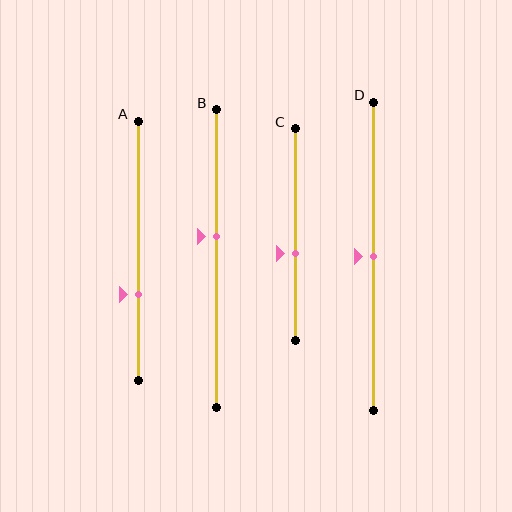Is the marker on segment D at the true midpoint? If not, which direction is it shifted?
Yes, the marker on segment D is at the true midpoint.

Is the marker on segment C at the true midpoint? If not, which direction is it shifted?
No, the marker on segment C is shifted downward by about 9% of the segment length.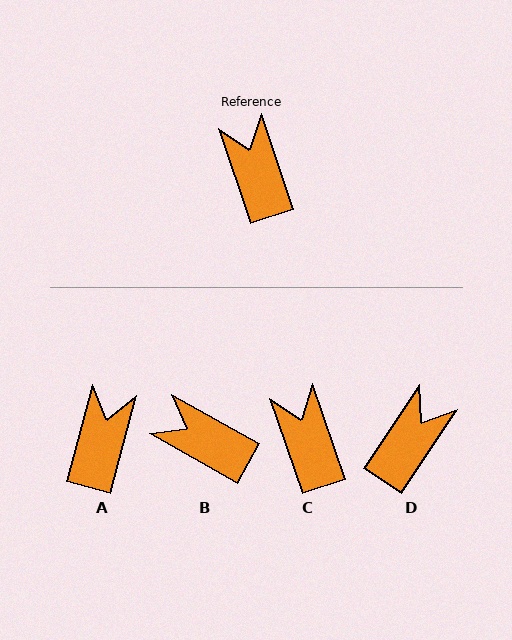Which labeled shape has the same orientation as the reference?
C.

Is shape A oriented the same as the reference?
No, it is off by about 33 degrees.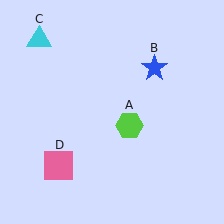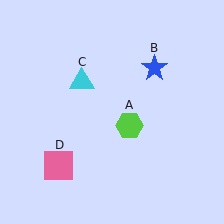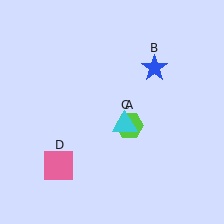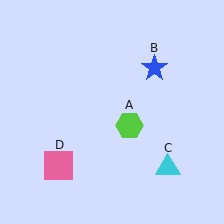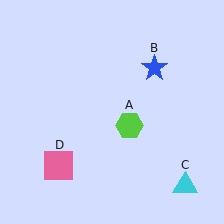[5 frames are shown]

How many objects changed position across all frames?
1 object changed position: cyan triangle (object C).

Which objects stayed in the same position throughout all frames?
Lime hexagon (object A) and blue star (object B) and pink square (object D) remained stationary.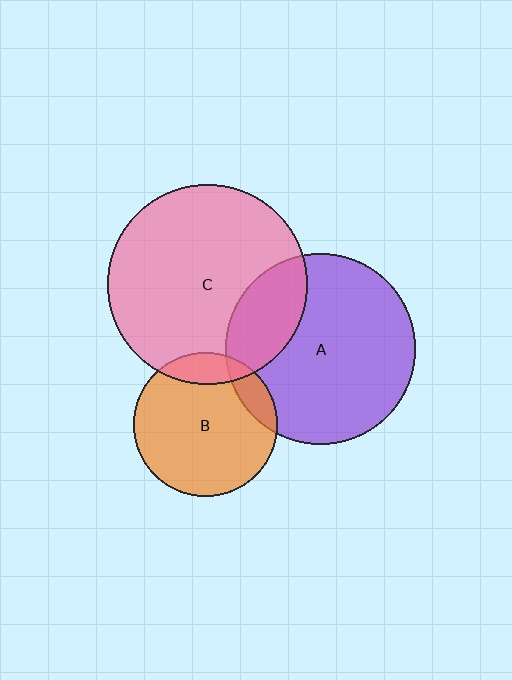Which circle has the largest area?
Circle C (pink).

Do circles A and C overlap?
Yes.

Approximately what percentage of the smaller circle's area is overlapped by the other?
Approximately 25%.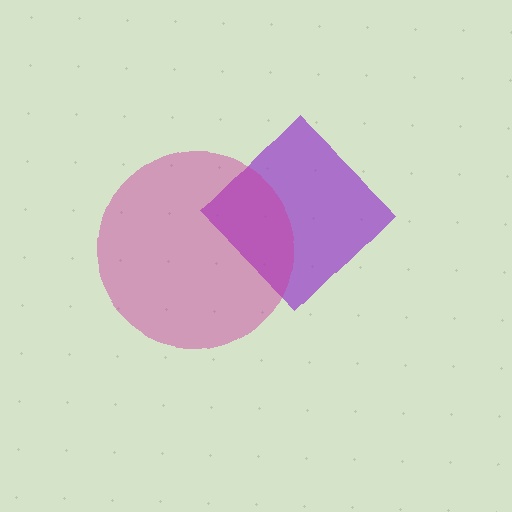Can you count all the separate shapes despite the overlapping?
Yes, there are 2 separate shapes.